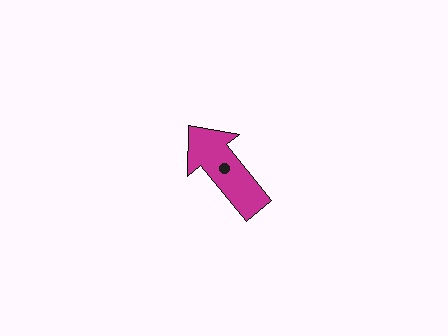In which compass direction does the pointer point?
Northwest.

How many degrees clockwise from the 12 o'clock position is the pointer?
Approximately 321 degrees.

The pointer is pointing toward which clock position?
Roughly 11 o'clock.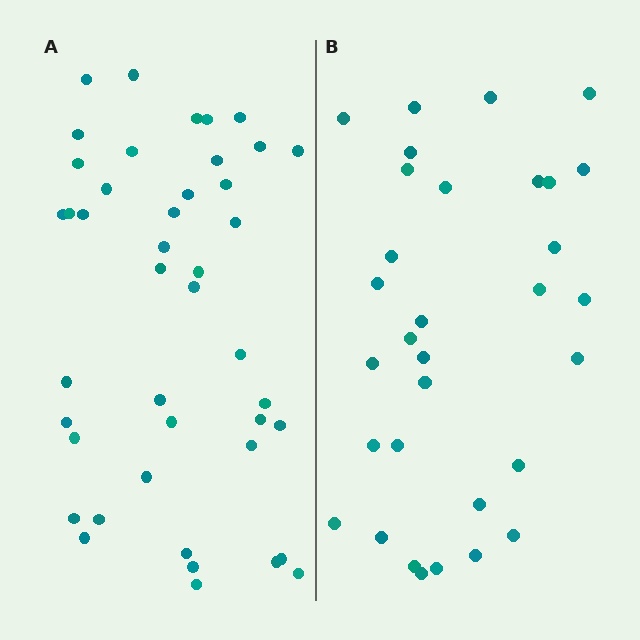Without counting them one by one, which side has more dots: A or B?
Region A (the left region) has more dots.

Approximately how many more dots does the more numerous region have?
Region A has roughly 12 or so more dots than region B.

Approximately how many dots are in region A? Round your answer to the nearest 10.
About 40 dots. (The exact count is 43, which rounds to 40.)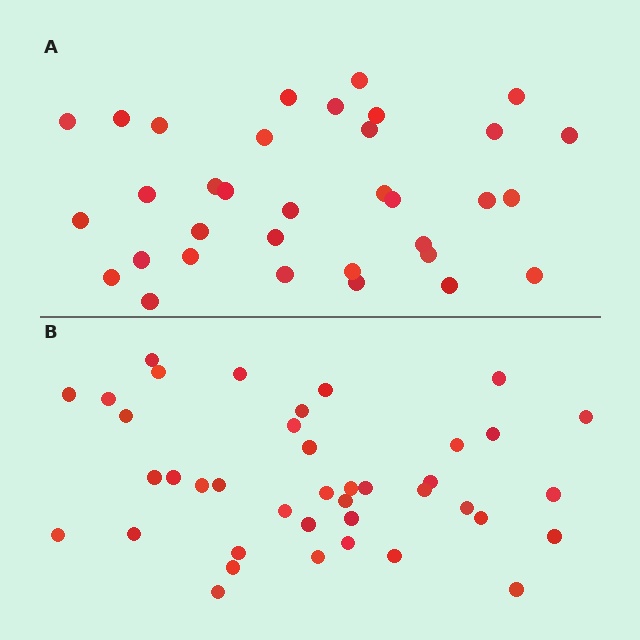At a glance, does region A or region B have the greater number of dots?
Region B (the bottom region) has more dots.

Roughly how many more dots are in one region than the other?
Region B has about 6 more dots than region A.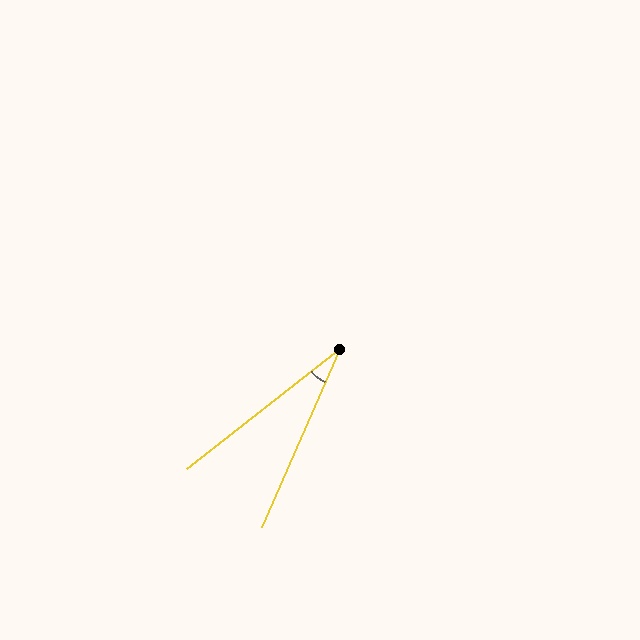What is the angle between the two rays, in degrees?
Approximately 28 degrees.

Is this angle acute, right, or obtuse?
It is acute.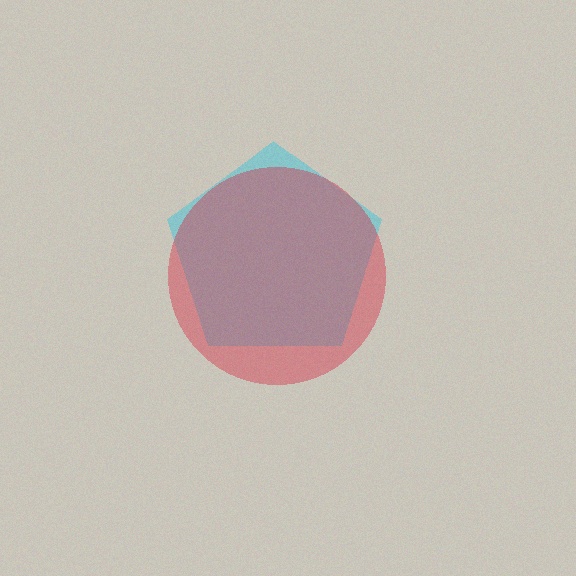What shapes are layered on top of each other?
The layered shapes are: a cyan pentagon, a red circle.